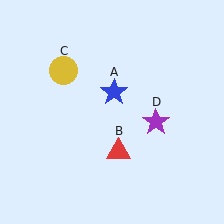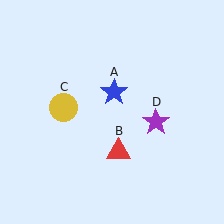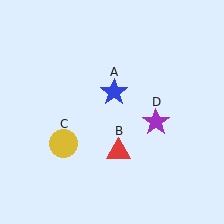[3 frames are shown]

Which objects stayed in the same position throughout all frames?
Blue star (object A) and red triangle (object B) and purple star (object D) remained stationary.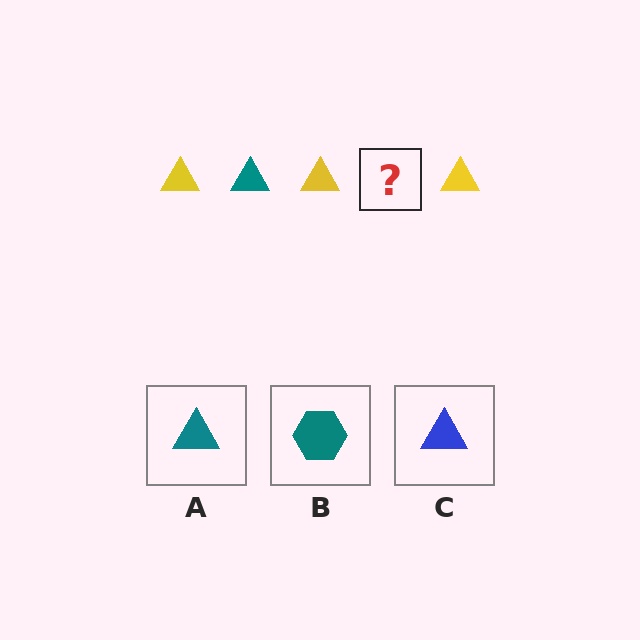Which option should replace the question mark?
Option A.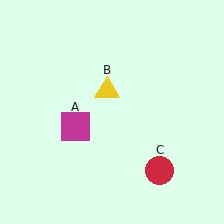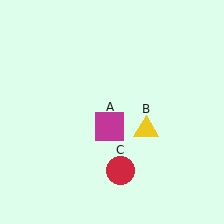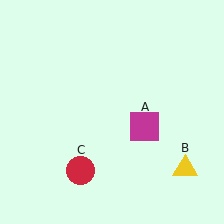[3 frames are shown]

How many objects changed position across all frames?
3 objects changed position: magenta square (object A), yellow triangle (object B), red circle (object C).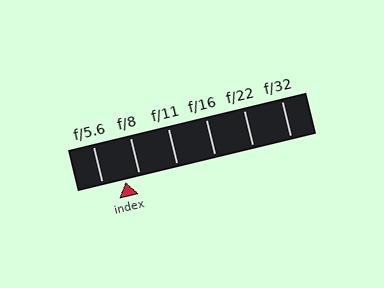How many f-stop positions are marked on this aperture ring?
There are 6 f-stop positions marked.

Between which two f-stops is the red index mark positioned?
The index mark is between f/5.6 and f/8.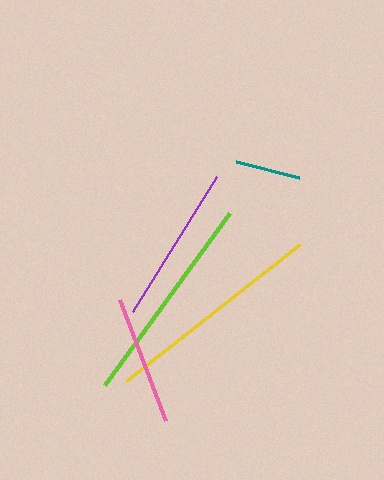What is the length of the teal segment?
The teal segment is approximately 64 pixels long.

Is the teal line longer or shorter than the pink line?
The pink line is longer than the teal line.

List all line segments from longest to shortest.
From longest to shortest: yellow, lime, purple, pink, teal.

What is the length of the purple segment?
The purple segment is approximately 159 pixels long.